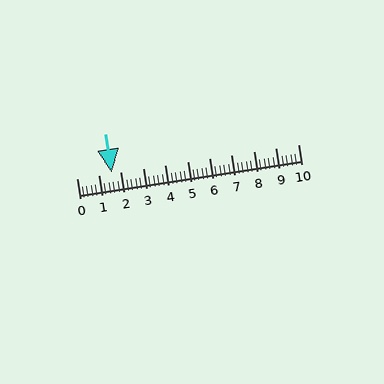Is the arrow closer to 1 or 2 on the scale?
The arrow is closer to 2.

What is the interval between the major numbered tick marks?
The major tick marks are spaced 1 units apart.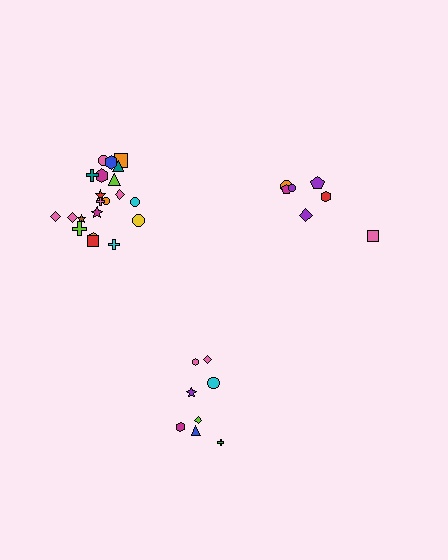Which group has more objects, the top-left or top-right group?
The top-left group.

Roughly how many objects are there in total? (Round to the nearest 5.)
Roughly 35 objects in total.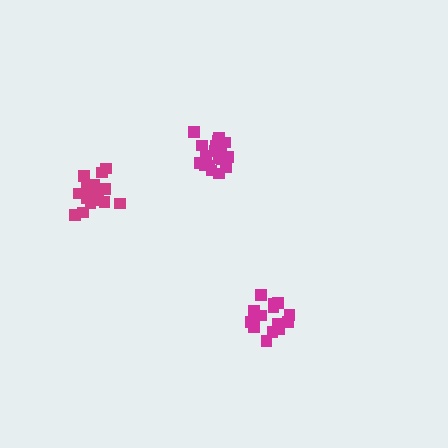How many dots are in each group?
Group 1: 16 dots, Group 2: 16 dots, Group 3: 21 dots (53 total).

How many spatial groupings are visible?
There are 3 spatial groupings.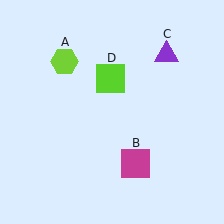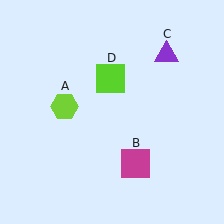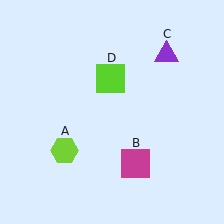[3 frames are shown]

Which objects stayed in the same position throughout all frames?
Magenta square (object B) and purple triangle (object C) and lime square (object D) remained stationary.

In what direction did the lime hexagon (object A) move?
The lime hexagon (object A) moved down.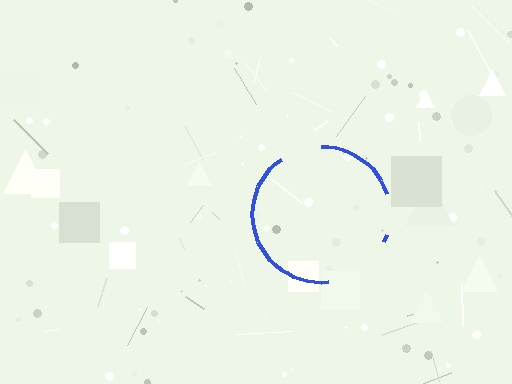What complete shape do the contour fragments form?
The contour fragments form a circle.